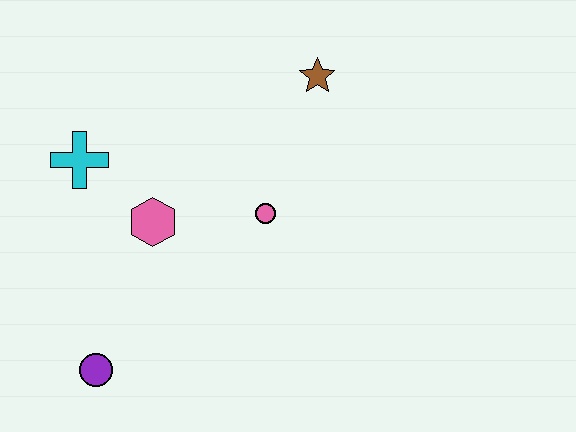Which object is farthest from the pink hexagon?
The brown star is farthest from the pink hexagon.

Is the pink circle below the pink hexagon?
No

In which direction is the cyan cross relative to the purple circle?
The cyan cross is above the purple circle.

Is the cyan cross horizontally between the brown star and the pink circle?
No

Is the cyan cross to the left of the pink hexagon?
Yes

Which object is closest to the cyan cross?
The pink hexagon is closest to the cyan cross.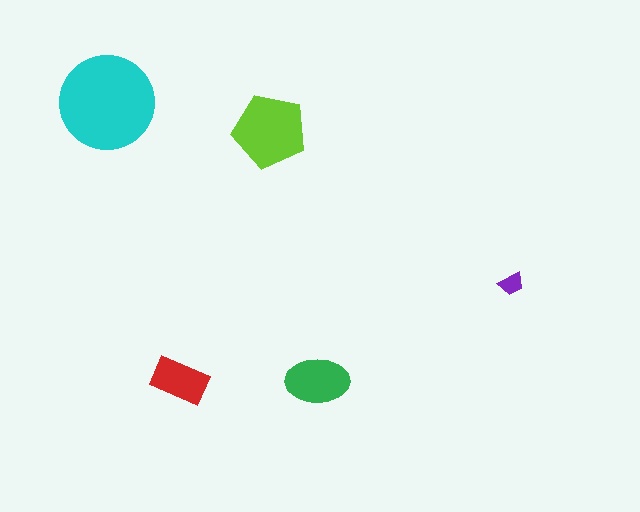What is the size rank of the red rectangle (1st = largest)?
4th.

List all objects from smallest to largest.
The purple trapezoid, the red rectangle, the green ellipse, the lime pentagon, the cyan circle.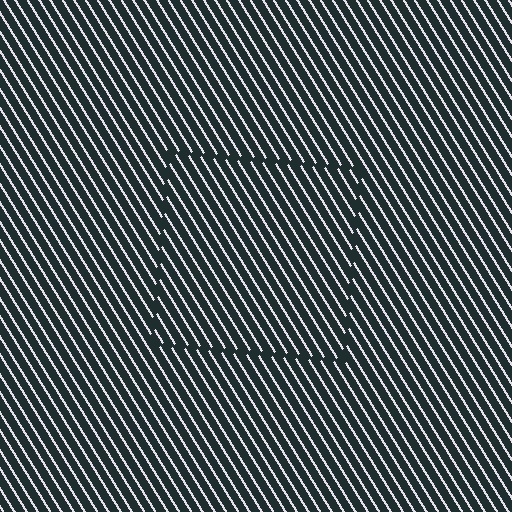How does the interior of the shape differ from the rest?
The interior of the shape contains the same grating, shifted by half a period — the contour is defined by the phase discontinuity where line-ends from the inner and outer gratings abut.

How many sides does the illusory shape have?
4 sides — the line-ends trace a square.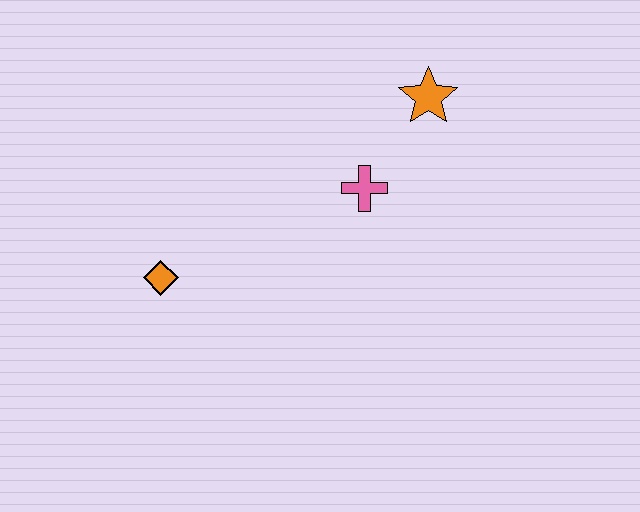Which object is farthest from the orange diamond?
The orange star is farthest from the orange diamond.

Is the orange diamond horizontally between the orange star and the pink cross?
No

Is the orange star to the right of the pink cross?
Yes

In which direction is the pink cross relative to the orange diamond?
The pink cross is to the right of the orange diamond.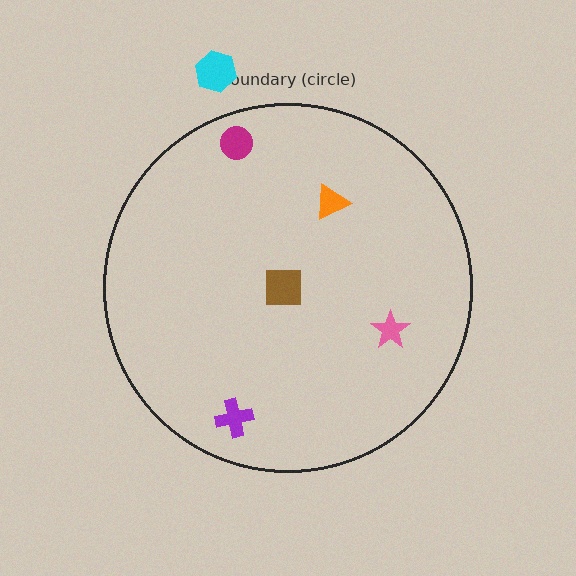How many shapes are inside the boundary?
5 inside, 1 outside.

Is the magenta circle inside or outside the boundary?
Inside.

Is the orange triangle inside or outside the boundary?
Inside.